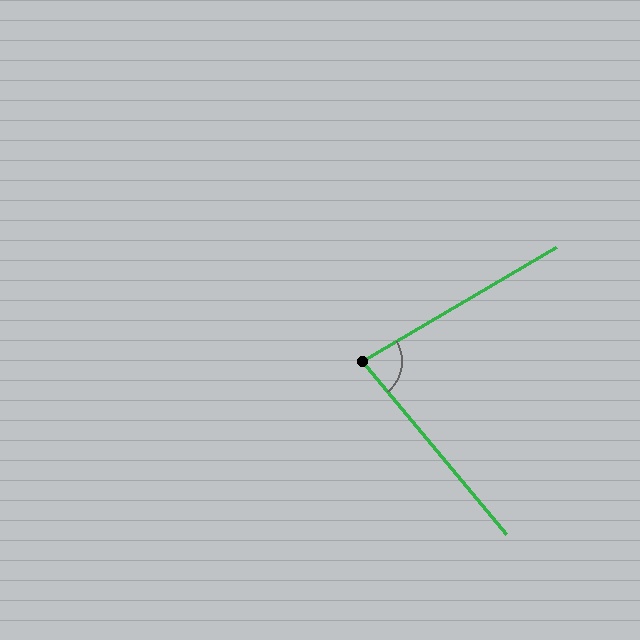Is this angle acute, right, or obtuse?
It is acute.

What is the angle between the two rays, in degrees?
Approximately 81 degrees.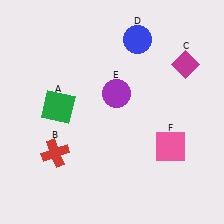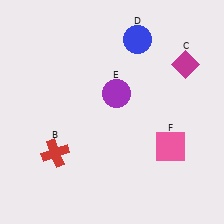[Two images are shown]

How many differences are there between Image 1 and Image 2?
There is 1 difference between the two images.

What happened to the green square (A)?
The green square (A) was removed in Image 2. It was in the top-left area of Image 1.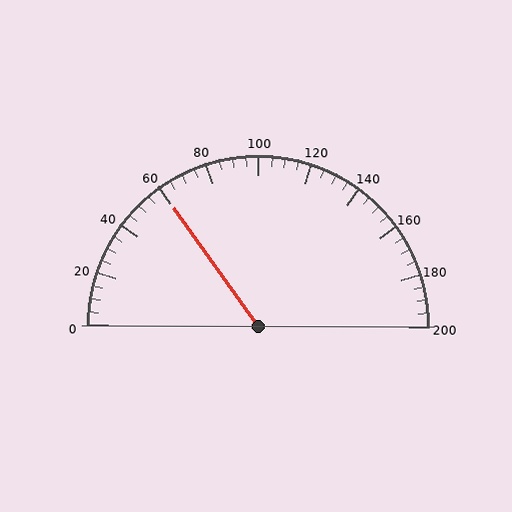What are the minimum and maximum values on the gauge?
The gauge ranges from 0 to 200.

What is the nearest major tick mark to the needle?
The nearest major tick mark is 60.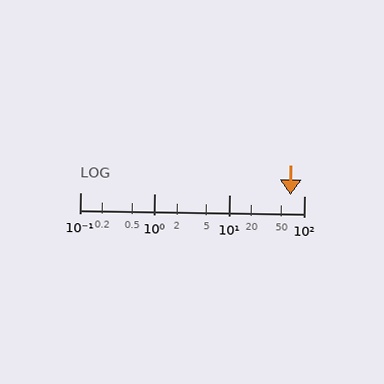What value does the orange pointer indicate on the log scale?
The pointer indicates approximately 65.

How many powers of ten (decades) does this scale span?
The scale spans 3 decades, from 0.1 to 100.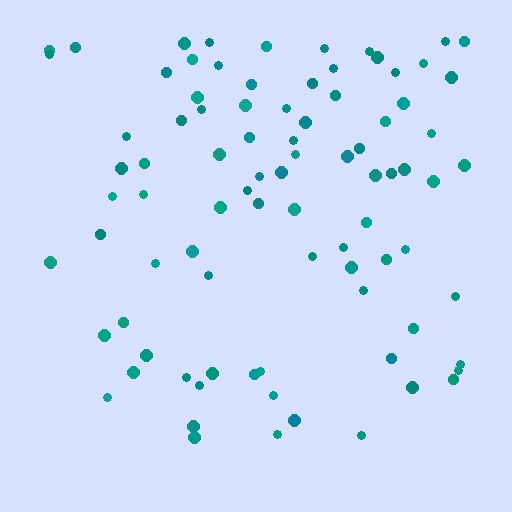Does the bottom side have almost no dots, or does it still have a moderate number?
Still a moderate number, just noticeably fewer than the top.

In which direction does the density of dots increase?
From bottom to top, with the top side densest.